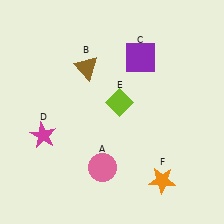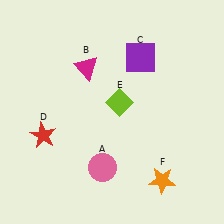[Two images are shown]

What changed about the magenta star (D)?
In Image 1, D is magenta. In Image 2, it changed to red.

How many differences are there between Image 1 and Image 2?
There are 2 differences between the two images.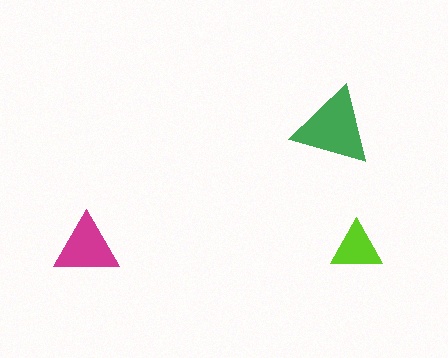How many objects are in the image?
There are 3 objects in the image.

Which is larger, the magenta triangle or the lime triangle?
The magenta one.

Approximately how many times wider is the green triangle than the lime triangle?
About 1.5 times wider.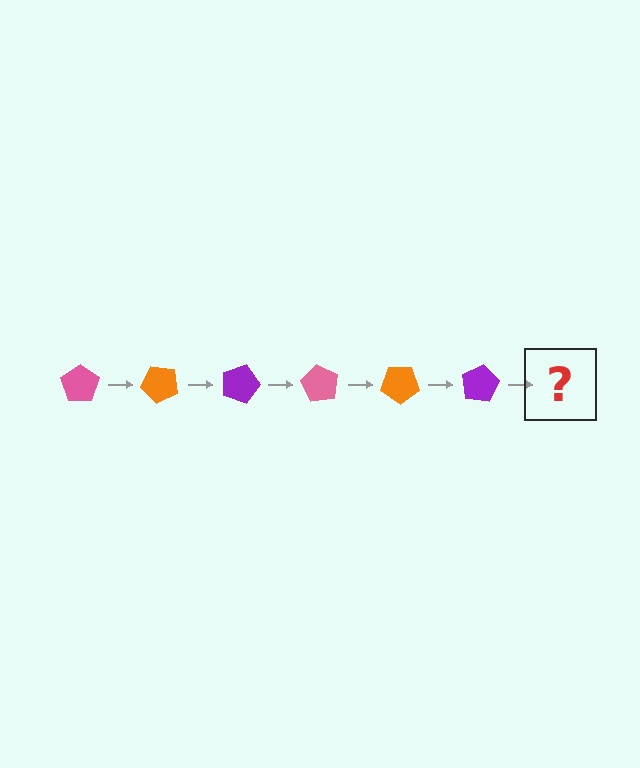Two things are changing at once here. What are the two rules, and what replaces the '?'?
The two rules are that it rotates 45 degrees each step and the color cycles through pink, orange, and purple. The '?' should be a pink pentagon, rotated 270 degrees from the start.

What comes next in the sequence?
The next element should be a pink pentagon, rotated 270 degrees from the start.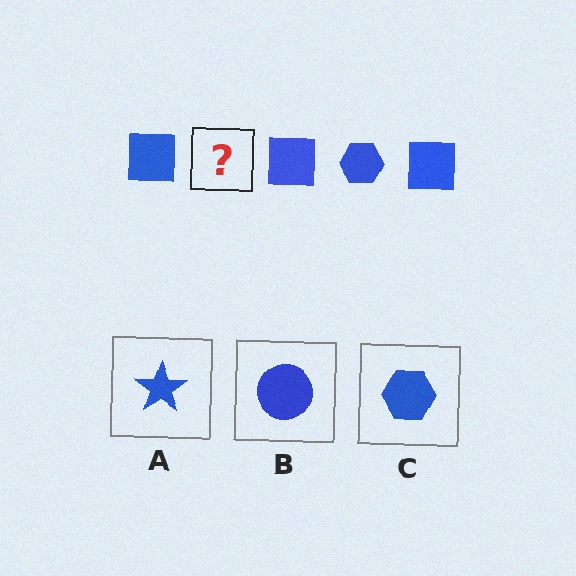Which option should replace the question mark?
Option C.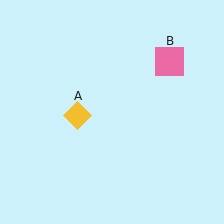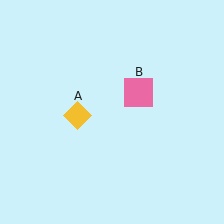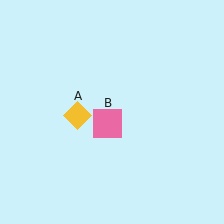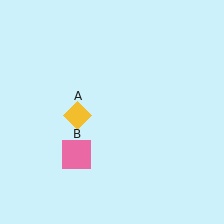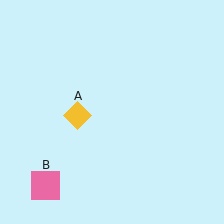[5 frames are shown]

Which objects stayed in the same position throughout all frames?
Yellow diamond (object A) remained stationary.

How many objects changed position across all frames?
1 object changed position: pink square (object B).